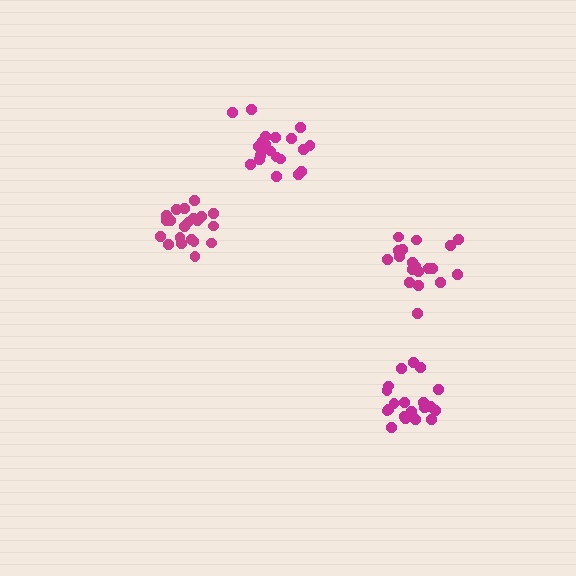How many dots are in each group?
Group 1: 21 dots, Group 2: 20 dots, Group 3: 21 dots, Group 4: 19 dots (81 total).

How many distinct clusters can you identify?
There are 4 distinct clusters.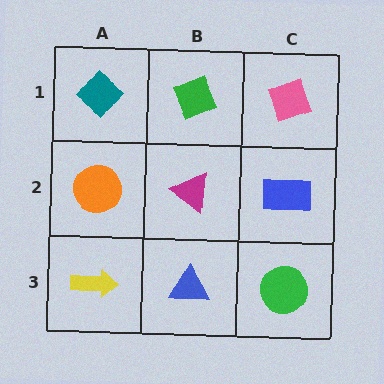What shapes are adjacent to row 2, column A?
A teal diamond (row 1, column A), a yellow arrow (row 3, column A), a magenta triangle (row 2, column B).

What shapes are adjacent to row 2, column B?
A green diamond (row 1, column B), a blue triangle (row 3, column B), an orange circle (row 2, column A), a blue rectangle (row 2, column C).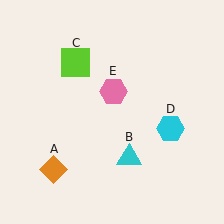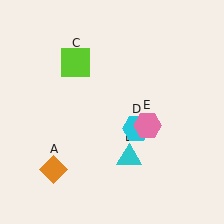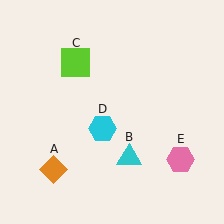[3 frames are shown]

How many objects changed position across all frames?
2 objects changed position: cyan hexagon (object D), pink hexagon (object E).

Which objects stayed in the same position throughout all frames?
Orange diamond (object A) and cyan triangle (object B) and lime square (object C) remained stationary.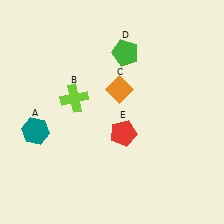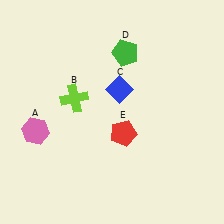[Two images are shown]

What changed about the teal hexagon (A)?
In Image 1, A is teal. In Image 2, it changed to pink.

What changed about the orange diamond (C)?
In Image 1, C is orange. In Image 2, it changed to blue.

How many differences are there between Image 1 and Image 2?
There are 2 differences between the two images.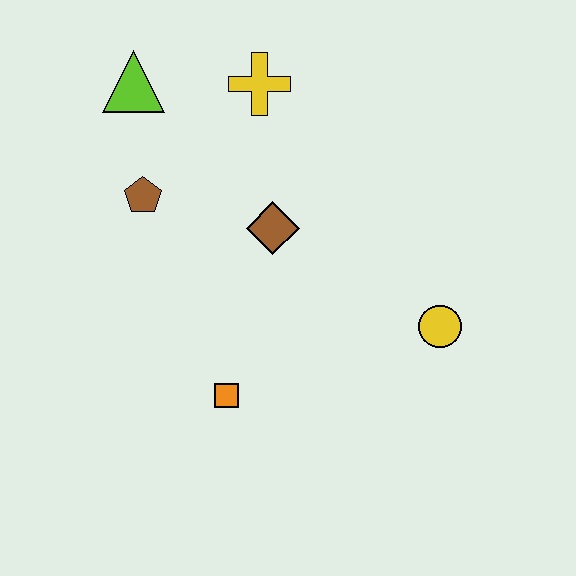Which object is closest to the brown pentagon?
The lime triangle is closest to the brown pentagon.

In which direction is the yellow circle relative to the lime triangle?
The yellow circle is to the right of the lime triangle.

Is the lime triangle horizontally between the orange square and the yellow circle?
No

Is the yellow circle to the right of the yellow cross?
Yes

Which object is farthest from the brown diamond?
The lime triangle is farthest from the brown diamond.